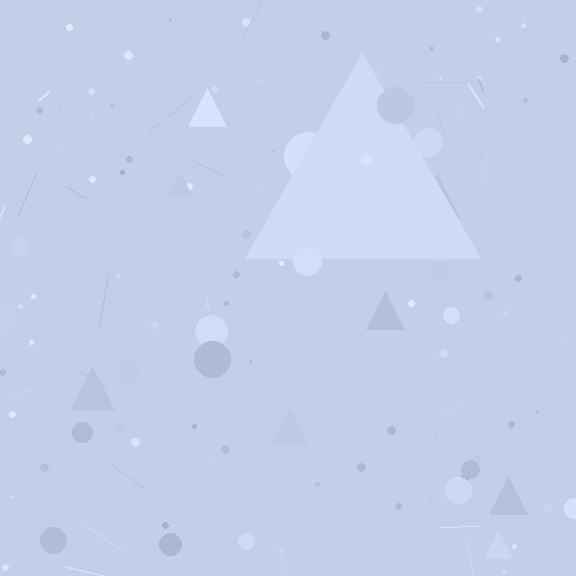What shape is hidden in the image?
A triangle is hidden in the image.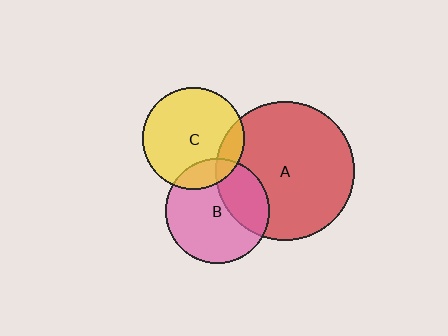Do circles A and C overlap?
Yes.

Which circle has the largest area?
Circle A (red).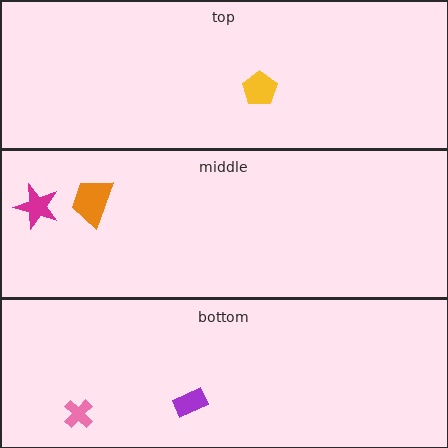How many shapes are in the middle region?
2.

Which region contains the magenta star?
The middle region.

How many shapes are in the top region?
1.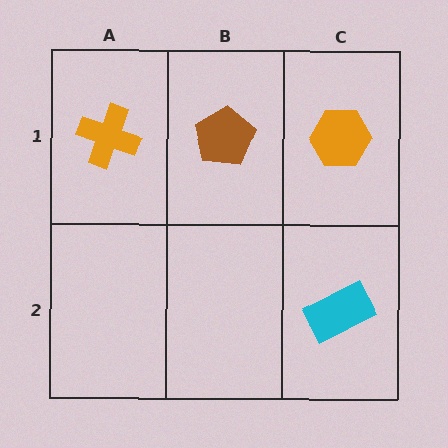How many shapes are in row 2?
1 shape.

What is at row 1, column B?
A brown pentagon.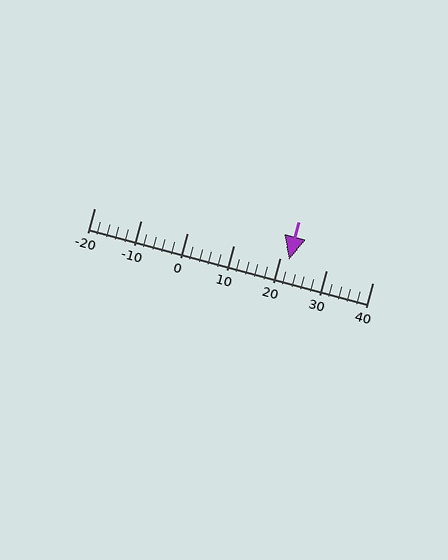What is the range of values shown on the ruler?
The ruler shows values from -20 to 40.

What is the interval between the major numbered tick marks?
The major tick marks are spaced 10 units apart.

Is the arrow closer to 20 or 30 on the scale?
The arrow is closer to 20.